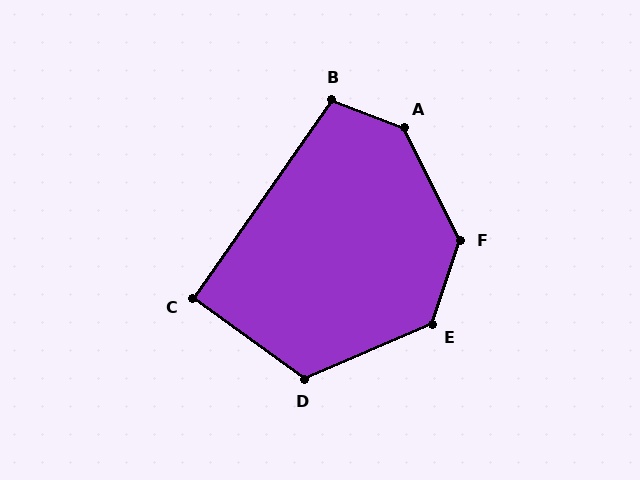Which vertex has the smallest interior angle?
C, at approximately 91 degrees.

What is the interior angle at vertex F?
Approximately 135 degrees (obtuse).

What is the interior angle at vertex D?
Approximately 121 degrees (obtuse).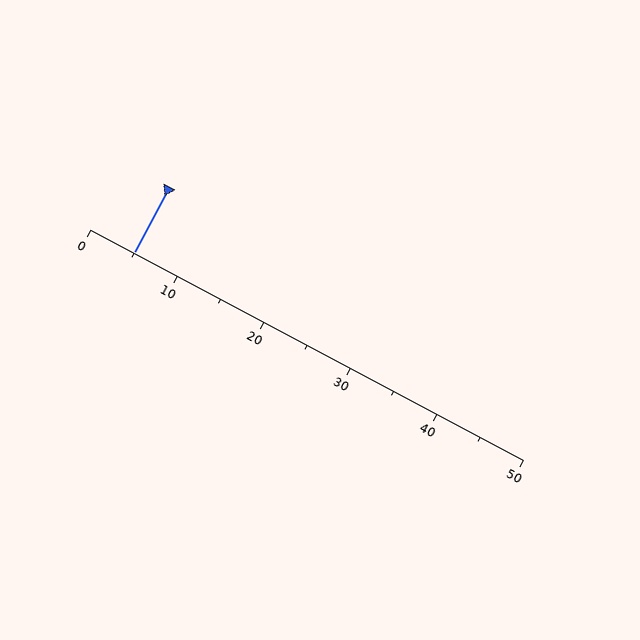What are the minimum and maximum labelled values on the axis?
The axis runs from 0 to 50.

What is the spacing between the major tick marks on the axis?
The major ticks are spaced 10 apart.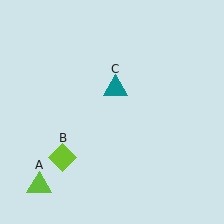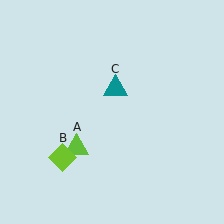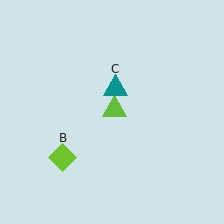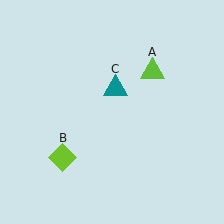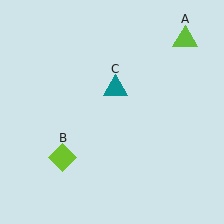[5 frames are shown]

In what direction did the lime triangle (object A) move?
The lime triangle (object A) moved up and to the right.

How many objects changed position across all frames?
1 object changed position: lime triangle (object A).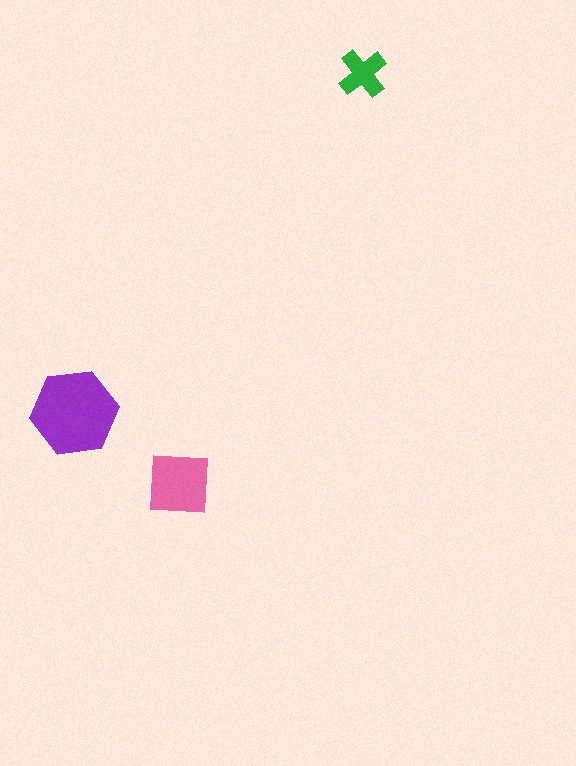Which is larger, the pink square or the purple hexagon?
The purple hexagon.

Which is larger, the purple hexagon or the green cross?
The purple hexagon.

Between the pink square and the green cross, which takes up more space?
The pink square.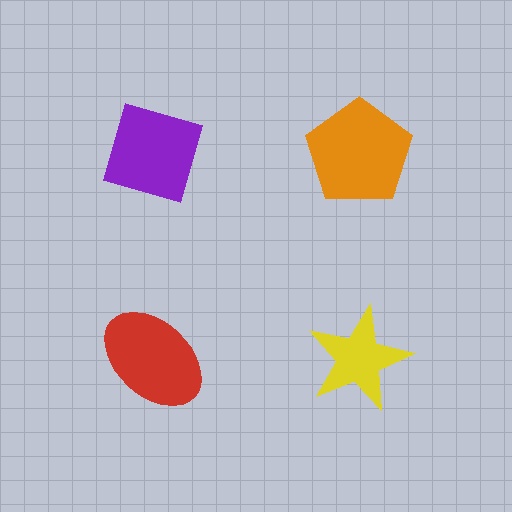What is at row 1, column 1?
A purple diamond.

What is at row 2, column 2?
A yellow star.